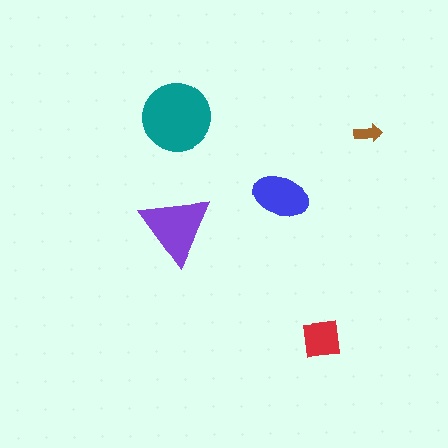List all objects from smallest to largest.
The brown arrow, the red square, the blue ellipse, the purple triangle, the teal circle.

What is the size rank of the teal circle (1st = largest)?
1st.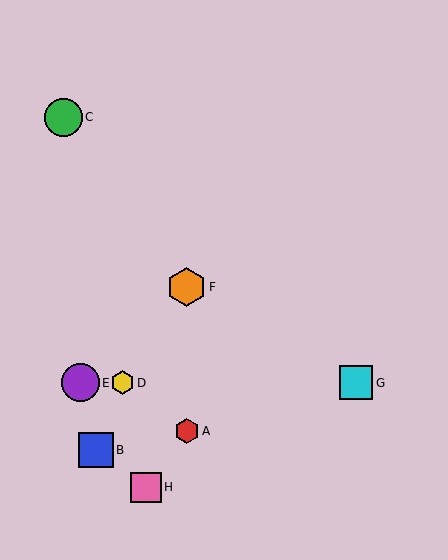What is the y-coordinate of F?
Object F is at y≈287.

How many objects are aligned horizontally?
3 objects (D, E, G) are aligned horizontally.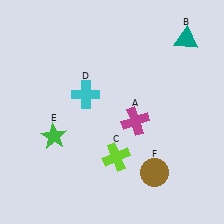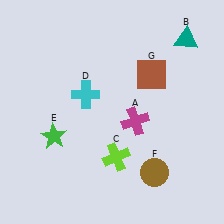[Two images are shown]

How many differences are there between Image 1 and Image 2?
There is 1 difference between the two images.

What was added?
A brown square (G) was added in Image 2.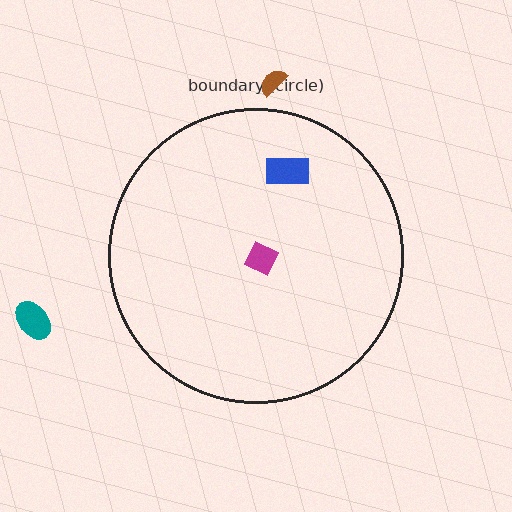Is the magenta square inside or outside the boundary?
Inside.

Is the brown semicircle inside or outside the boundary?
Outside.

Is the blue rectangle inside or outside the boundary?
Inside.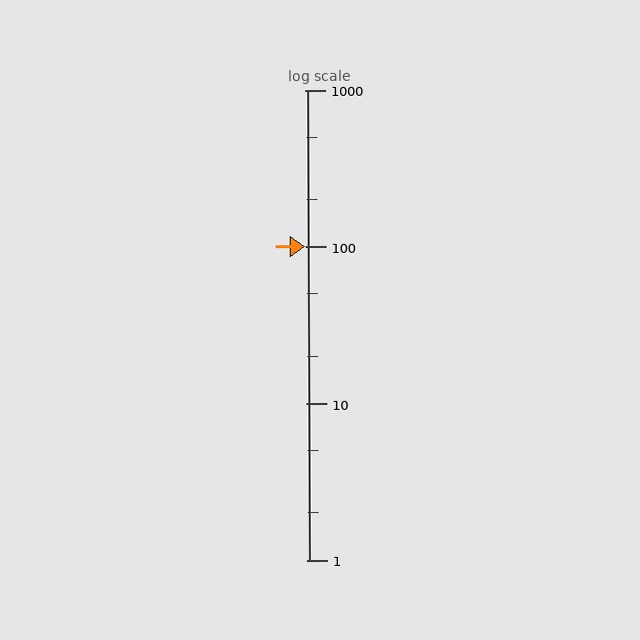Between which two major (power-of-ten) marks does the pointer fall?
The pointer is between 100 and 1000.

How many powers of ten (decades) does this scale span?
The scale spans 3 decades, from 1 to 1000.